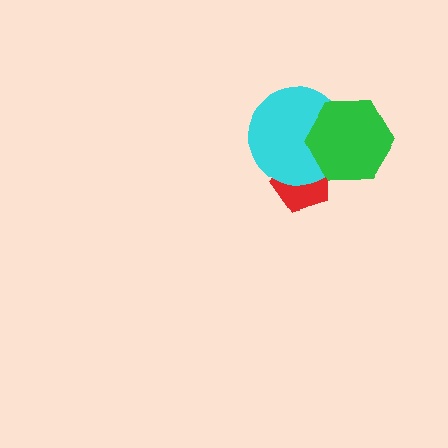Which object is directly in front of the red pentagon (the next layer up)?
The cyan circle is directly in front of the red pentagon.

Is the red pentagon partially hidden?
Yes, it is partially covered by another shape.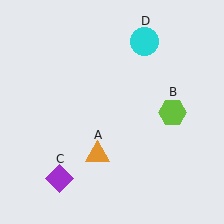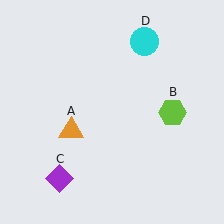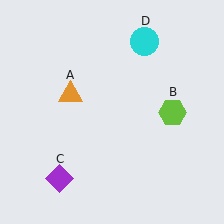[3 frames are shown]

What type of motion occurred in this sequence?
The orange triangle (object A) rotated clockwise around the center of the scene.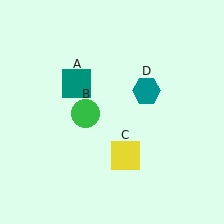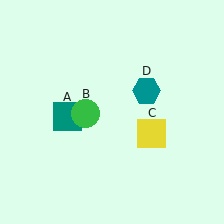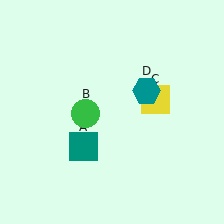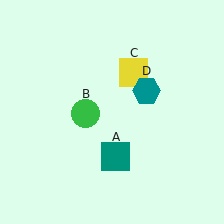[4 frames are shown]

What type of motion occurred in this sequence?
The teal square (object A), yellow square (object C) rotated counterclockwise around the center of the scene.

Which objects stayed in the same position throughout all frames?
Green circle (object B) and teal hexagon (object D) remained stationary.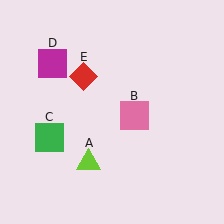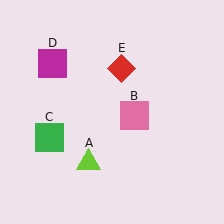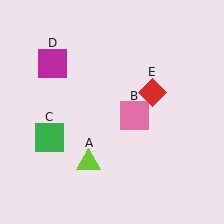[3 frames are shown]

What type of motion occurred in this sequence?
The red diamond (object E) rotated clockwise around the center of the scene.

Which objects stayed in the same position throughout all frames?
Lime triangle (object A) and pink square (object B) and green square (object C) and magenta square (object D) remained stationary.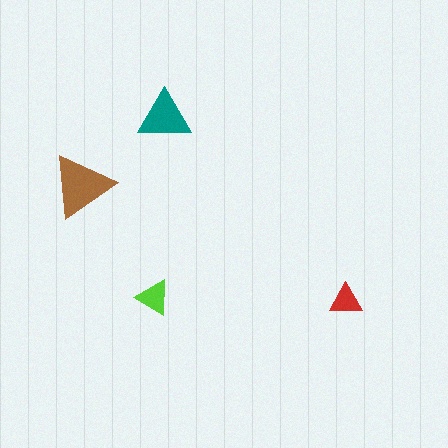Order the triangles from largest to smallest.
the brown one, the teal one, the lime one, the red one.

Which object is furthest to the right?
The red triangle is rightmost.